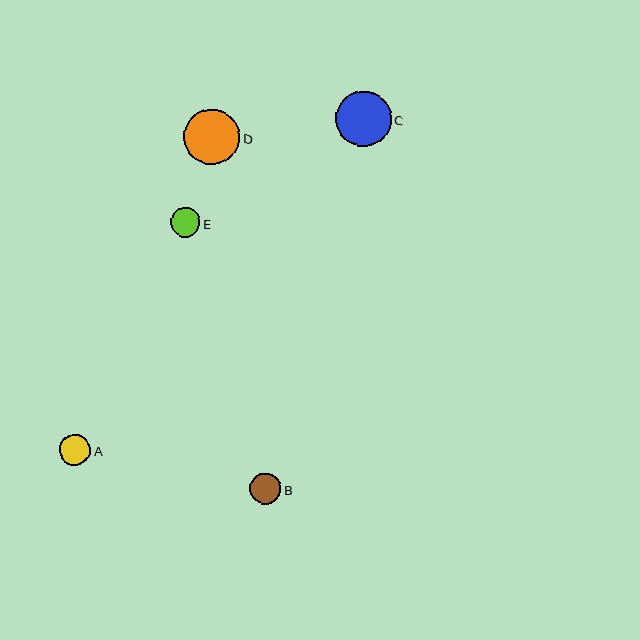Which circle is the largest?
Circle D is the largest with a size of approximately 56 pixels.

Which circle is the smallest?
Circle E is the smallest with a size of approximately 29 pixels.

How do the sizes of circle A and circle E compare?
Circle A and circle E are approximately the same size.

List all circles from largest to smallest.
From largest to smallest: D, C, A, B, E.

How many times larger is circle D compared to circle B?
Circle D is approximately 1.8 times the size of circle B.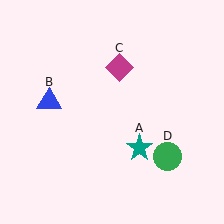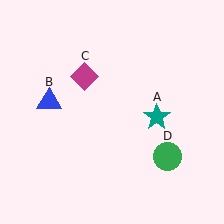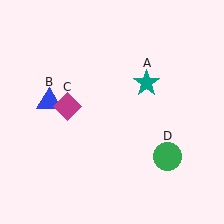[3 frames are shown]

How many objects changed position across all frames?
2 objects changed position: teal star (object A), magenta diamond (object C).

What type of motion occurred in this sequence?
The teal star (object A), magenta diamond (object C) rotated counterclockwise around the center of the scene.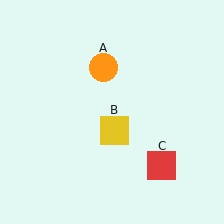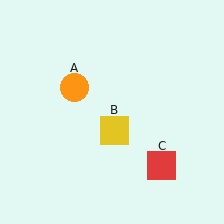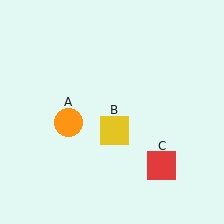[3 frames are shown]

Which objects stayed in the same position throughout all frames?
Yellow square (object B) and red square (object C) remained stationary.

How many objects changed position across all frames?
1 object changed position: orange circle (object A).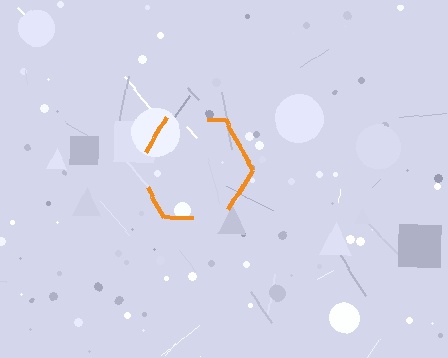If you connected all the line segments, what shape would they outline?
They would outline a hexagon.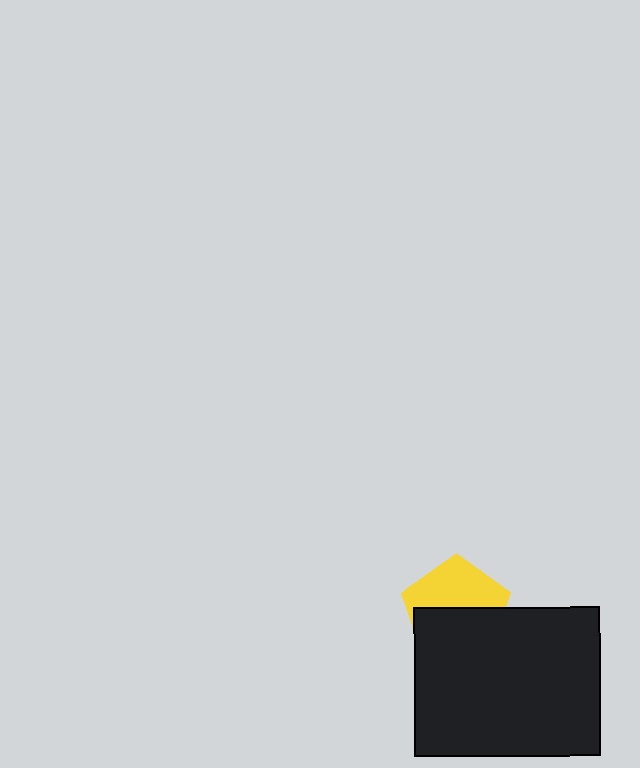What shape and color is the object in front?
The object in front is a black rectangle.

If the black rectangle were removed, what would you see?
You would see the complete yellow pentagon.